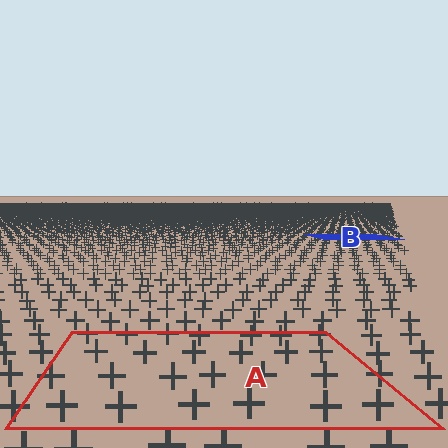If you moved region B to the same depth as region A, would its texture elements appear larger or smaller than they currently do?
They would appear larger. At a closer depth, the same texture elements are projected at a bigger on-screen size.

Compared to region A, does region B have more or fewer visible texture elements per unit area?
Region B has more texture elements per unit area — they are packed more densely because it is farther away.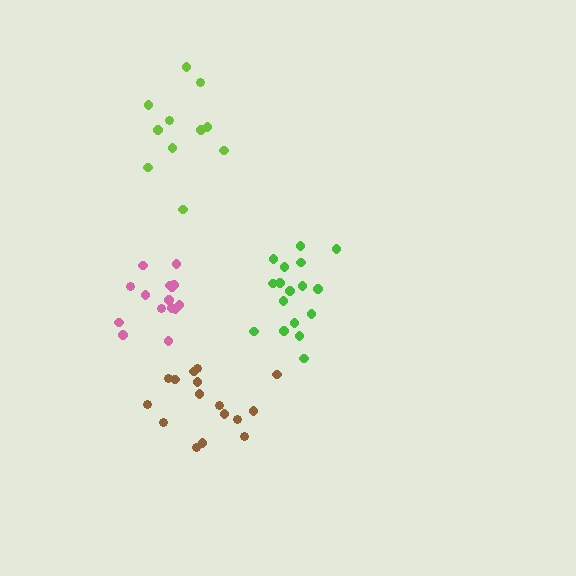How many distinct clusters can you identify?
There are 4 distinct clusters.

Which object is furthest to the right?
The green cluster is rightmost.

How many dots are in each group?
Group 1: 11 dots, Group 2: 16 dots, Group 3: 17 dots, Group 4: 16 dots (60 total).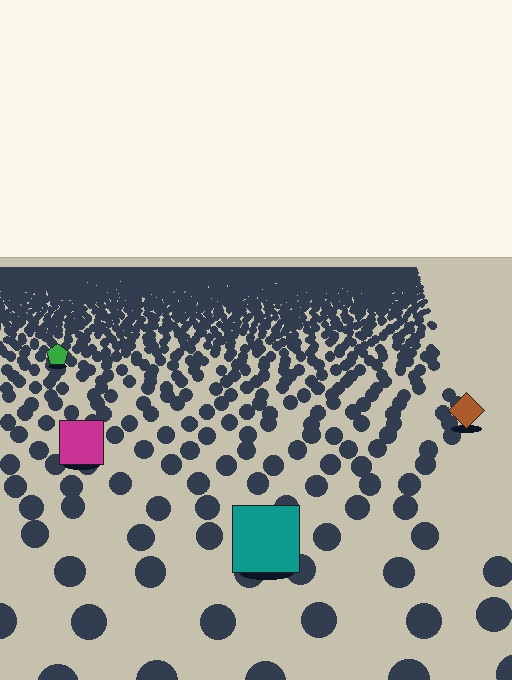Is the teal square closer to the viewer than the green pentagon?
Yes. The teal square is closer — you can tell from the texture gradient: the ground texture is coarser near it.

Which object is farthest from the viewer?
The green pentagon is farthest from the viewer. It appears smaller and the ground texture around it is denser.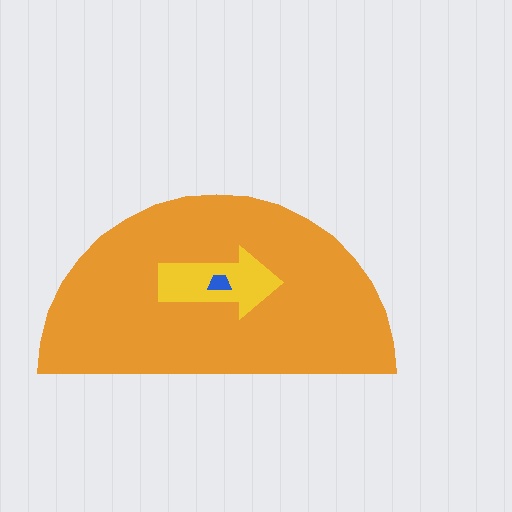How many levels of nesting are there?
3.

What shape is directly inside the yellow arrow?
The blue trapezoid.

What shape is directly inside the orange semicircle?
The yellow arrow.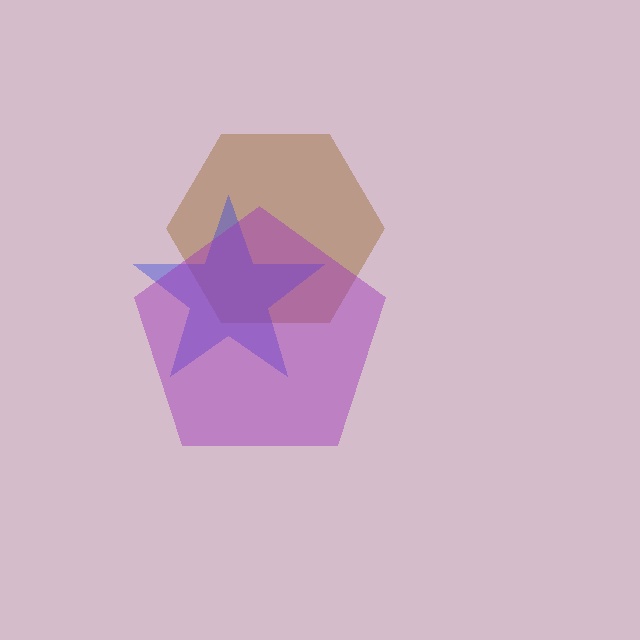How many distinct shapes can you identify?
There are 3 distinct shapes: a brown hexagon, a blue star, a purple pentagon.